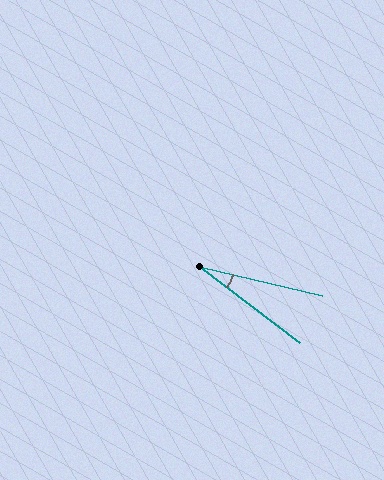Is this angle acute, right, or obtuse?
It is acute.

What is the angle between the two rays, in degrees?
Approximately 24 degrees.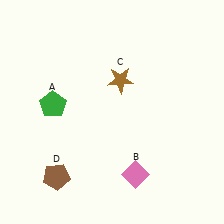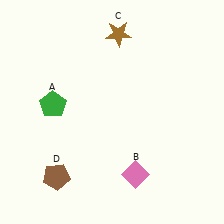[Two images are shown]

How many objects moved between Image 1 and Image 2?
1 object moved between the two images.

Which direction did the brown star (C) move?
The brown star (C) moved up.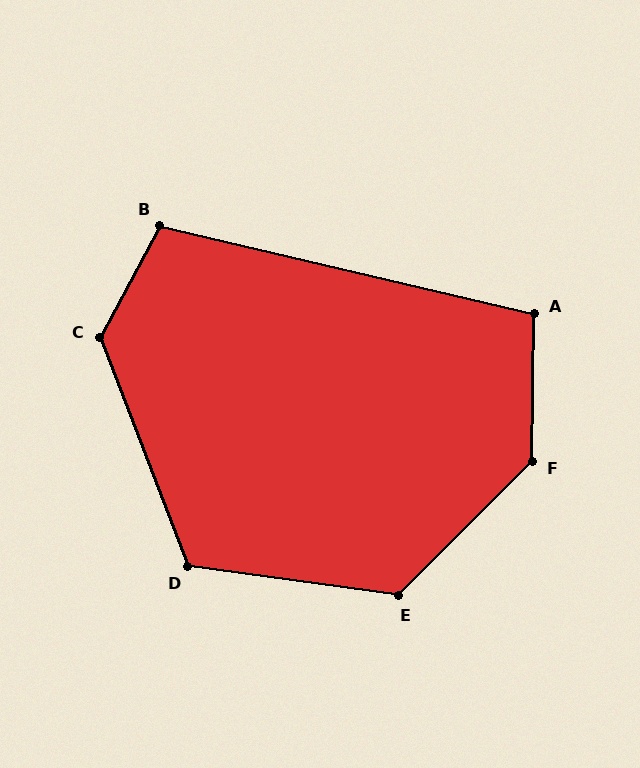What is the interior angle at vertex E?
Approximately 127 degrees (obtuse).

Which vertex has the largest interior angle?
F, at approximately 136 degrees.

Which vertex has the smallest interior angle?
A, at approximately 102 degrees.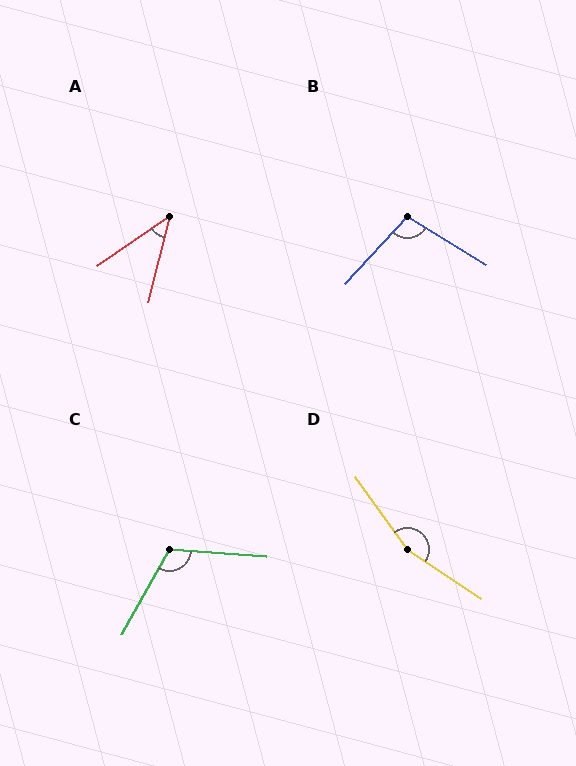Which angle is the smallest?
A, at approximately 42 degrees.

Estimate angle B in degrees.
Approximately 101 degrees.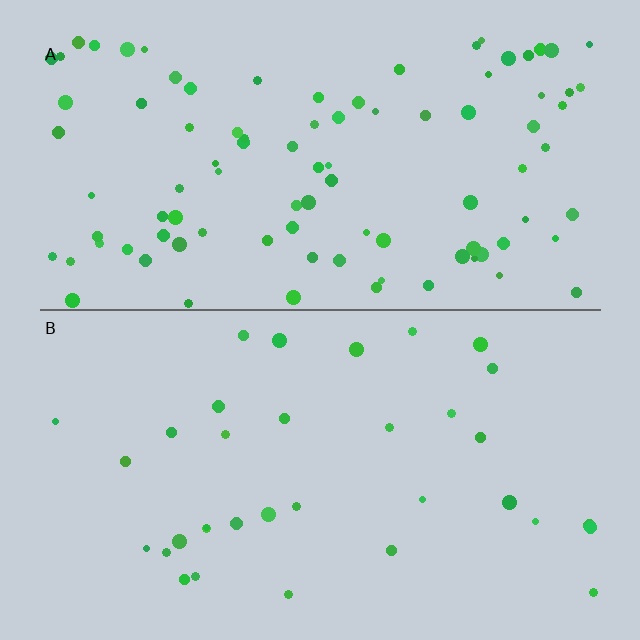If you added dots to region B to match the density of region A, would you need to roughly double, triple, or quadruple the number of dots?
Approximately triple.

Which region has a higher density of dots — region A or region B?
A (the top).